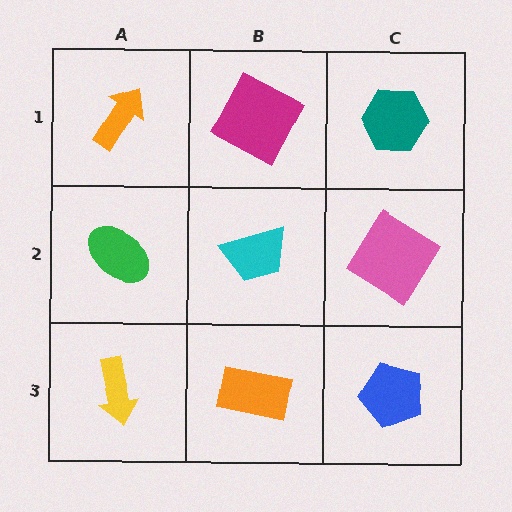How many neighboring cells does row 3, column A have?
2.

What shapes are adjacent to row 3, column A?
A green ellipse (row 2, column A), an orange rectangle (row 3, column B).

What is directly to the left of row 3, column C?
An orange rectangle.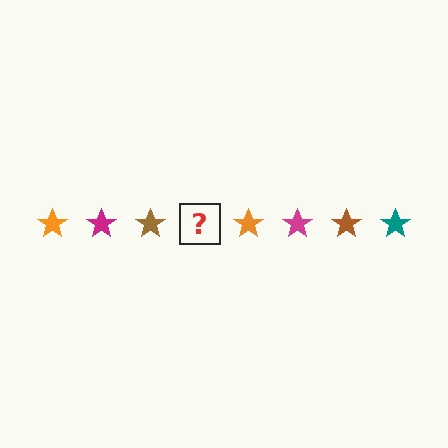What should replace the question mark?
The question mark should be replaced with a teal star.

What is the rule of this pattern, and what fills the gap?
The rule is that the pattern cycles through orange, magenta, brown, teal stars. The gap should be filled with a teal star.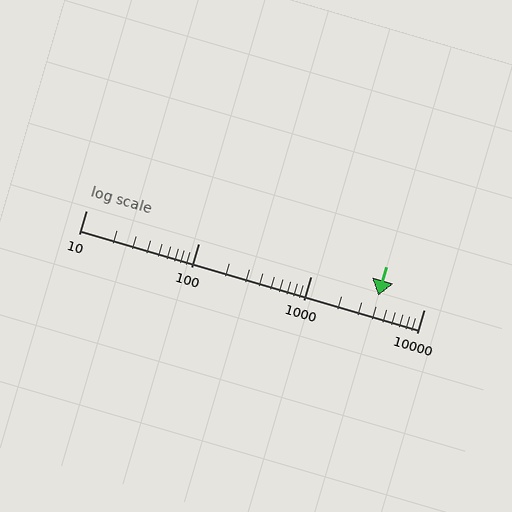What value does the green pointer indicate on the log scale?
The pointer indicates approximately 3900.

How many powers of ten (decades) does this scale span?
The scale spans 3 decades, from 10 to 10000.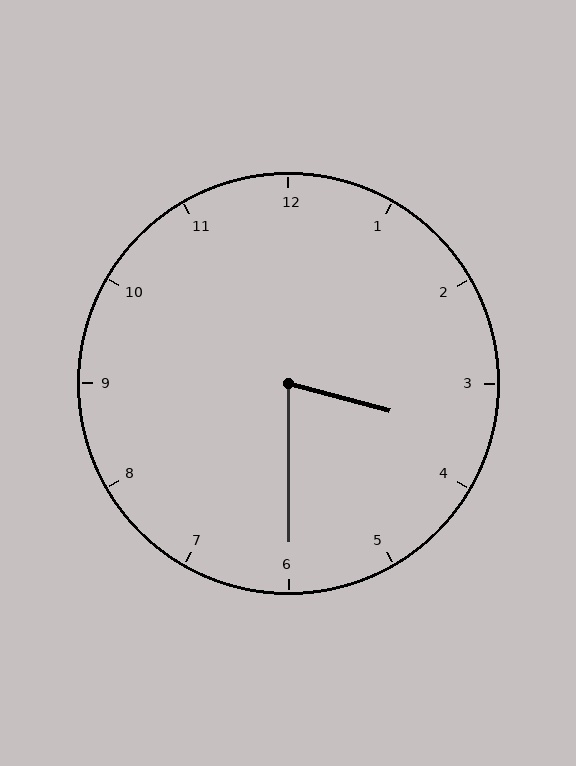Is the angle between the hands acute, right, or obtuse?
It is acute.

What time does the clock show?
3:30.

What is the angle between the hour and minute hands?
Approximately 75 degrees.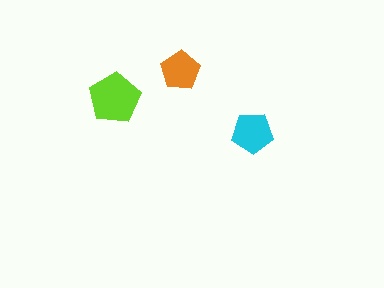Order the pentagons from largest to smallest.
the lime one, the cyan one, the orange one.